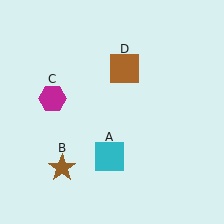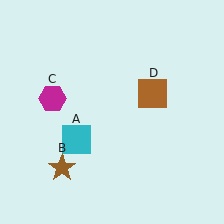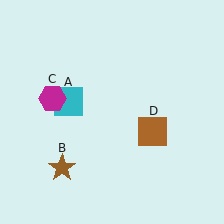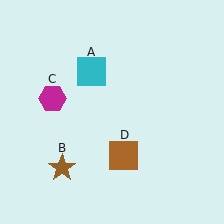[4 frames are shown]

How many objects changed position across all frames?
2 objects changed position: cyan square (object A), brown square (object D).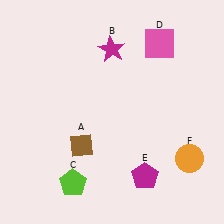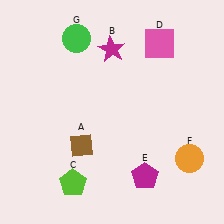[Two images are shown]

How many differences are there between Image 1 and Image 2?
There is 1 difference between the two images.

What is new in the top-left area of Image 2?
A green circle (G) was added in the top-left area of Image 2.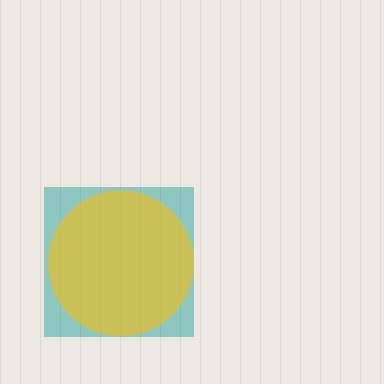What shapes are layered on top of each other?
The layered shapes are: a teal square, a yellow circle.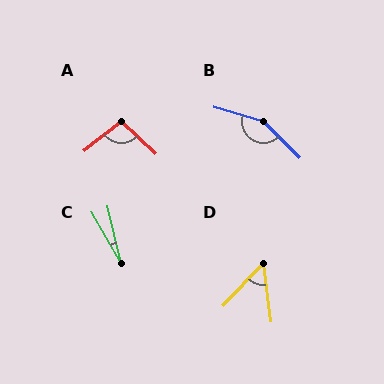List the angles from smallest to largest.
C (16°), D (51°), A (98°), B (151°).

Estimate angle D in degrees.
Approximately 51 degrees.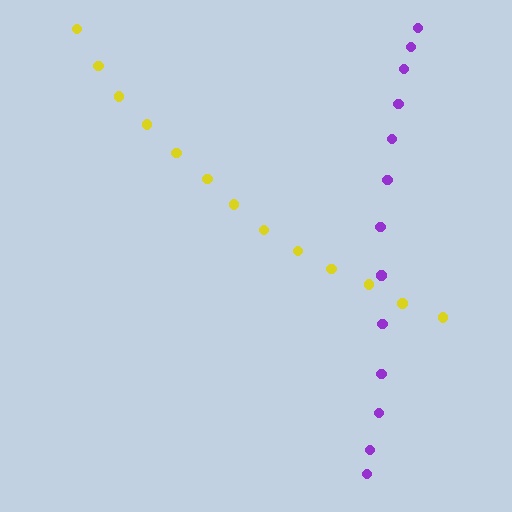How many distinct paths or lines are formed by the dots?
There are 2 distinct paths.